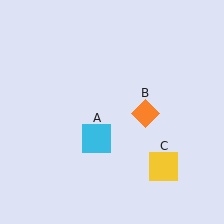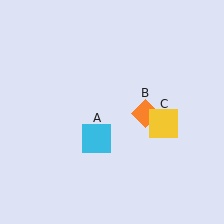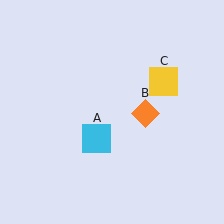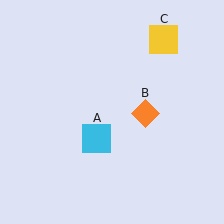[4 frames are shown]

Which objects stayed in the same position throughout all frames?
Cyan square (object A) and orange diamond (object B) remained stationary.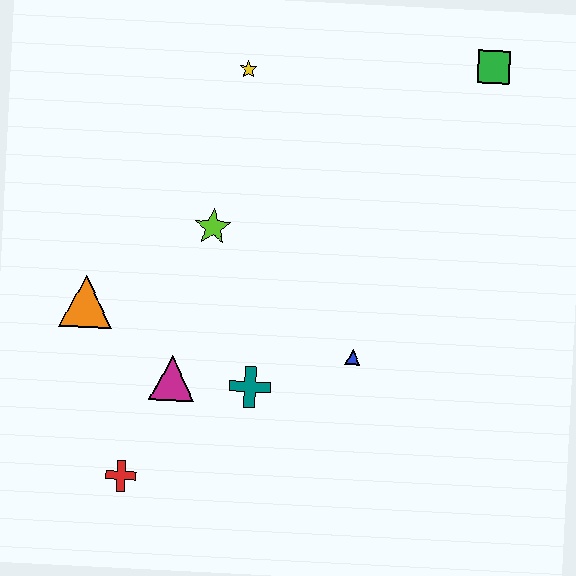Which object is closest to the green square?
The yellow star is closest to the green square.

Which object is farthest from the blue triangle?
The green square is farthest from the blue triangle.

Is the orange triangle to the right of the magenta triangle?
No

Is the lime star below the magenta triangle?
No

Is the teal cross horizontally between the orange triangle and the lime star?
No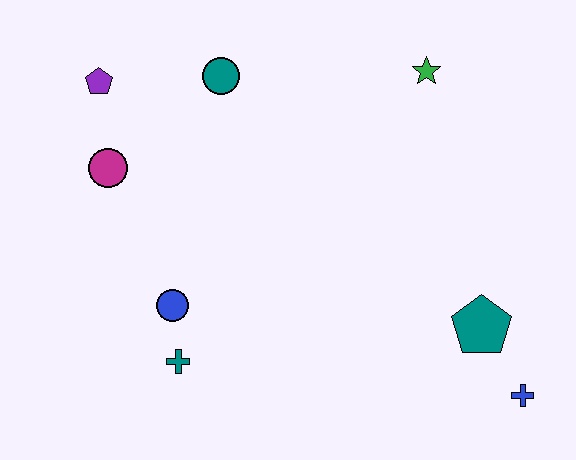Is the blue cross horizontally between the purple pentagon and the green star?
No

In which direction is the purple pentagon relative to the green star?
The purple pentagon is to the left of the green star.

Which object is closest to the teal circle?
The purple pentagon is closest to the teal circle.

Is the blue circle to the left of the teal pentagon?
Yes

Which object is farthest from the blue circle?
The blue cross is farthest from the blue circle.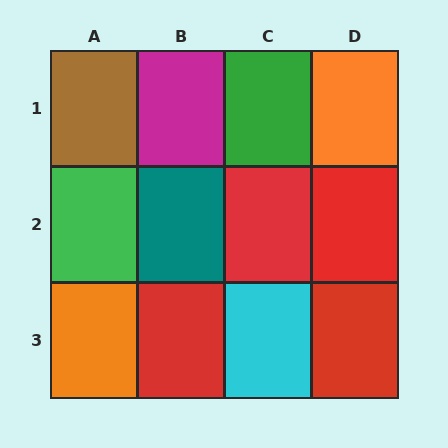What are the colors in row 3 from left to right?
Orange, red, cyan, red.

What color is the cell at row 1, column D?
Orange.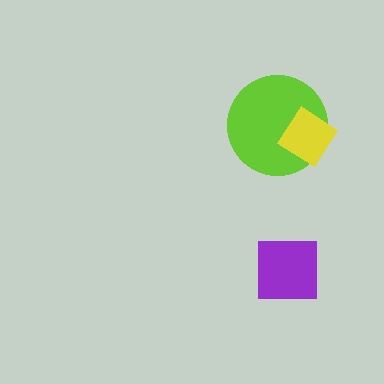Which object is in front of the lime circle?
The yellow diamond is in front of the lime circle.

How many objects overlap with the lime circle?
1 object overlaps with the lime circle.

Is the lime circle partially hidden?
Yes, it is partially covered by another shape.